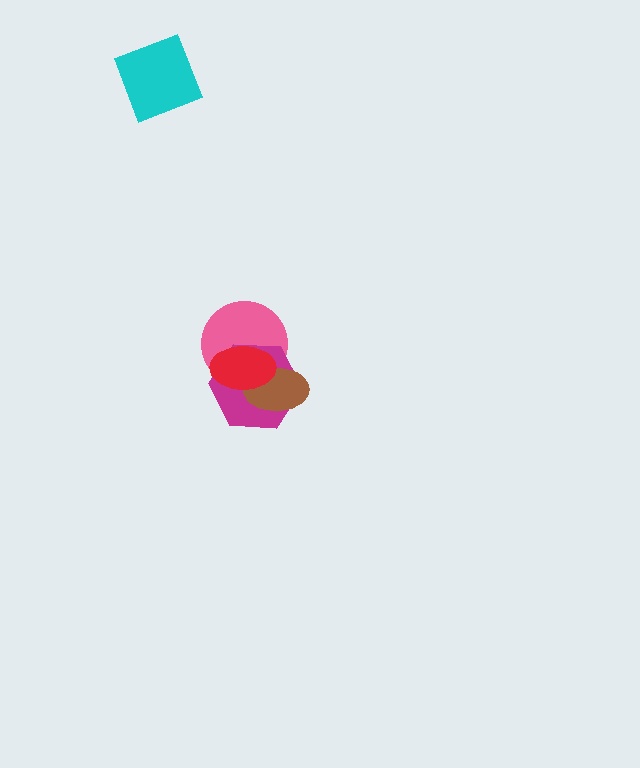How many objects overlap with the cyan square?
0 objects overlap with the cyan square.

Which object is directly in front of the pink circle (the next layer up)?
The magenta hexagon is directly in front of the pink circle.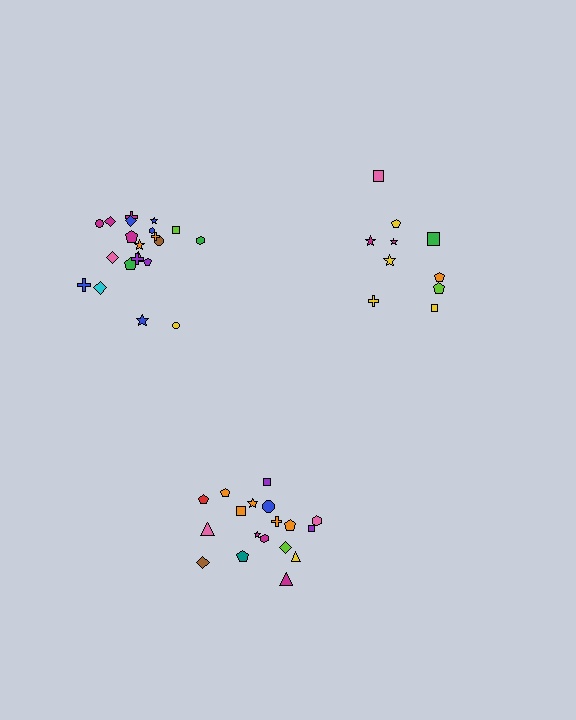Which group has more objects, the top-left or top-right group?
The top-left group.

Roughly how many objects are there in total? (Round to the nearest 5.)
Roughly 50 objects in total.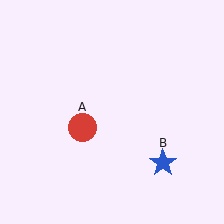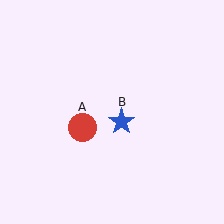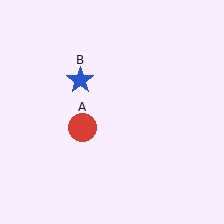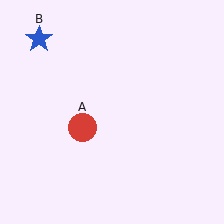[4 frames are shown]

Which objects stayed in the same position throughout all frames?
Red circle (object A) remained stationary.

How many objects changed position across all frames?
1 object changed position: blue star (object B).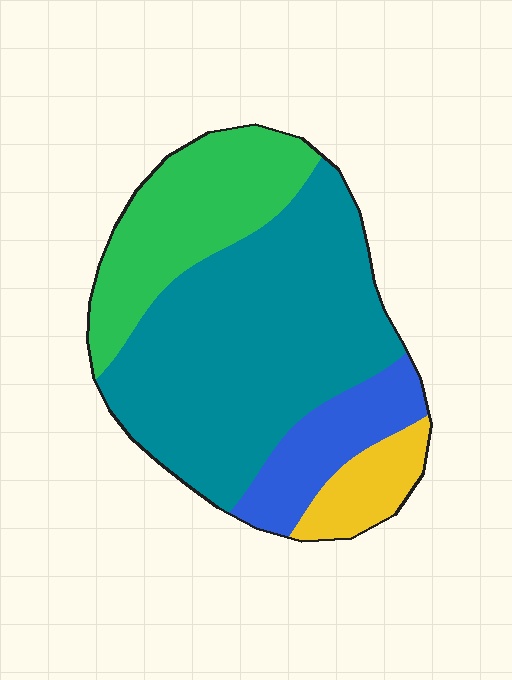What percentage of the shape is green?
Green takes up between a sixth and a third of the shape.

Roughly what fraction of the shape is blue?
Blue takes up less than a quarter of the shape.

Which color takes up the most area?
Teal, at roughly 55%.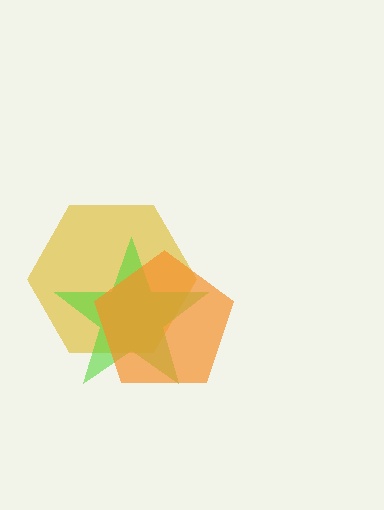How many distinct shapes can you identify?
There are 3 distinct shapes: a yellow hexagon, a lime star, an orange pentagon.